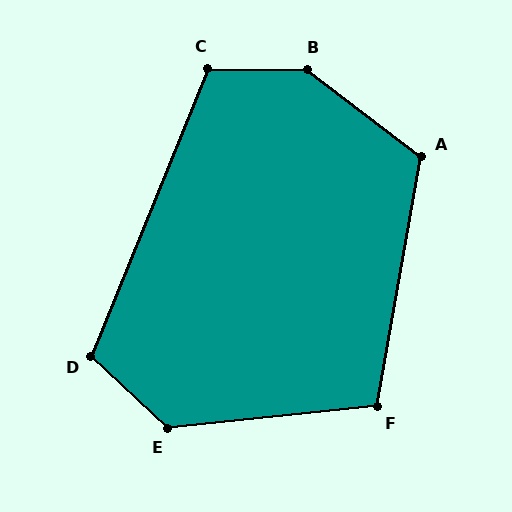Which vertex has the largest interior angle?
B, at approximately 143 degrees.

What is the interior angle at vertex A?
Approximately 117 degrees (obtuse).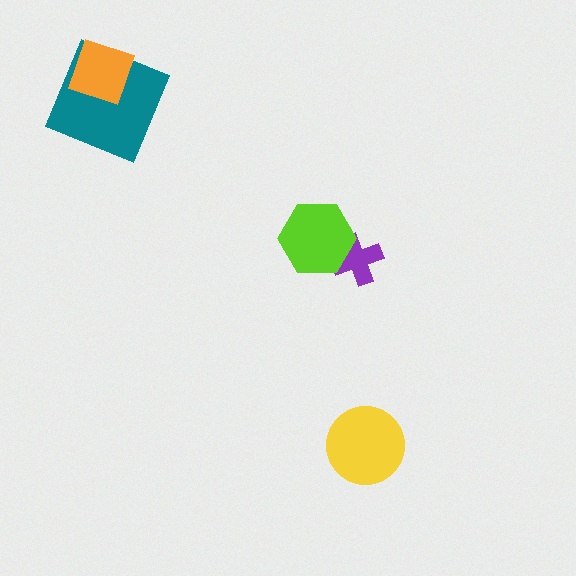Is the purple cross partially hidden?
Yes, it is partially covered by another shape.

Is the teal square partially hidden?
Yes, it is partially covered by another shape.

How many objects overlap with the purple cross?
1 object overlaps with the purple cross.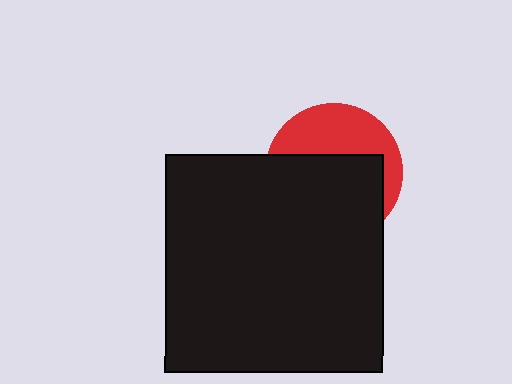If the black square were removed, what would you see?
You would see the complete red circle.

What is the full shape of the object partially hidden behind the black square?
The partially hidden object is a red circle.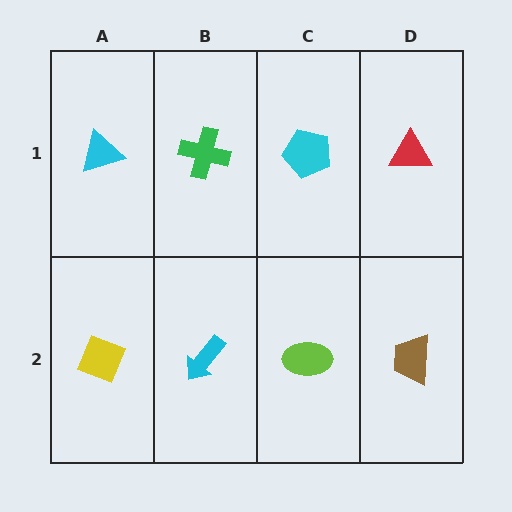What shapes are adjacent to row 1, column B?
A cyan arrow (row 2, column B), a cyan triangle (row 1, column A), a cyan pentagon (row 1, column C).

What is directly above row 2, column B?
A green cross.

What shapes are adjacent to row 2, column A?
A cyan triangle (row 1, column A), a cyan arrow (row 2, column B).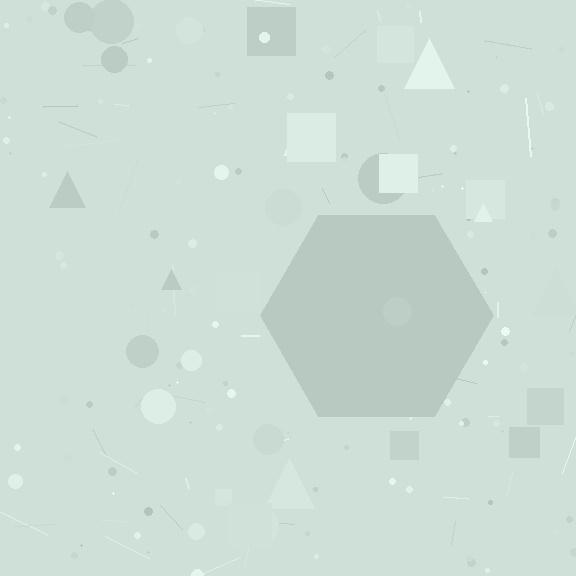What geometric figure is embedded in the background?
A hexagon is embedded in the background.